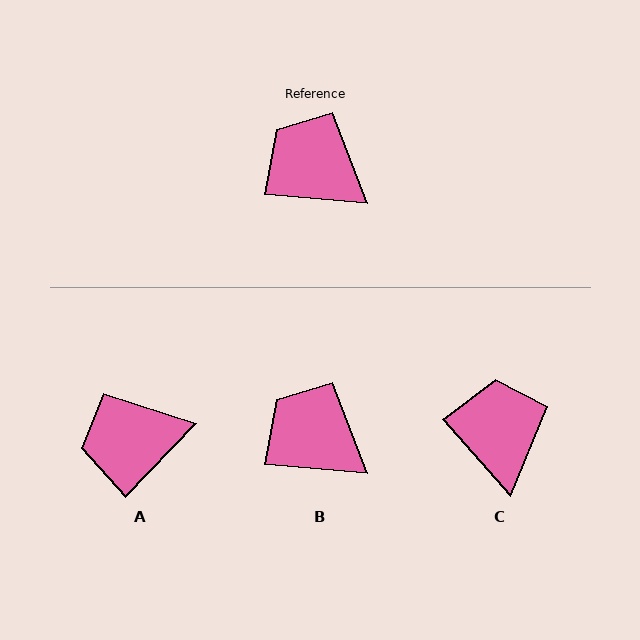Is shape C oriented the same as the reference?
No, it is off by about 43 degrees.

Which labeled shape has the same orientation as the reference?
B.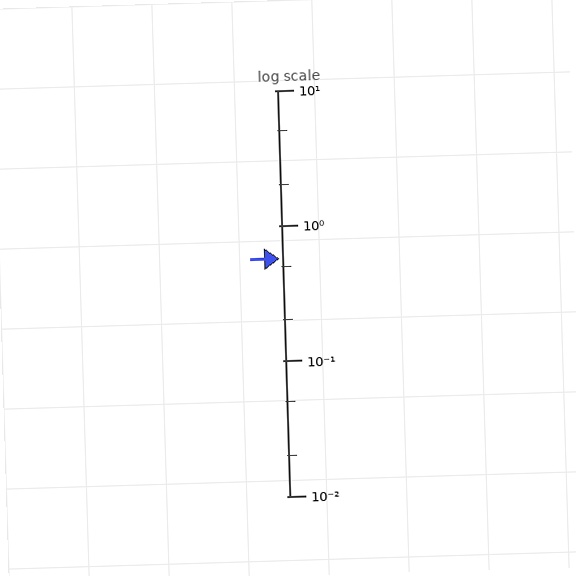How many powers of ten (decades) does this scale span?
The scale spans 3 decades, from 0.01 to 10.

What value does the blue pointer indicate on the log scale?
The pointer indicates approximately 0.57.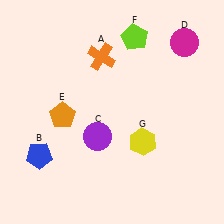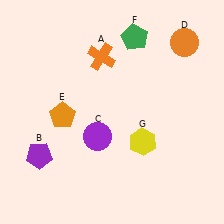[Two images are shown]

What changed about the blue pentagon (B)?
In Image 1, B is blue. In Image 2, it changed to purple.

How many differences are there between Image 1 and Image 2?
There are 3 differences between the two images.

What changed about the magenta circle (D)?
In Image 1, D is magenta. In Image 2, it changed to orange.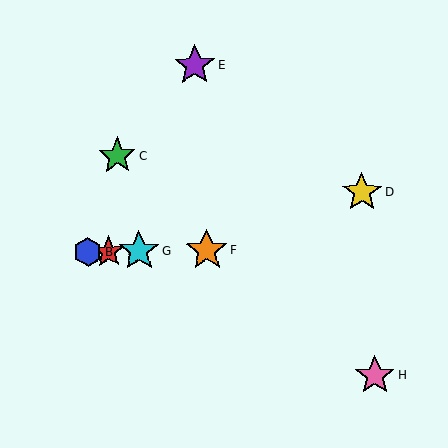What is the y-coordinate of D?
Object D is at y≈192.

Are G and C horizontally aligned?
No, G is at y≈251 and C is at y≈156.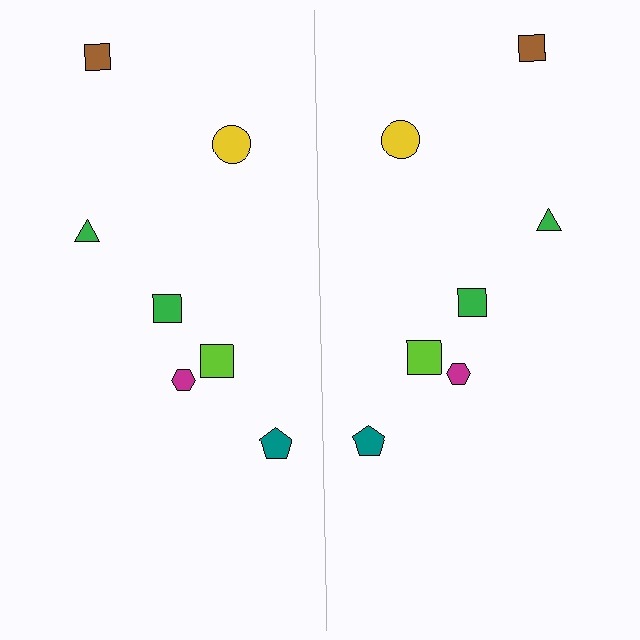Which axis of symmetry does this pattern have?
The pattern has a vertical axis of symmetry running through the center of the image.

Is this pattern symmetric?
Yes, this pattern has bilateral (reflection) symmetry.